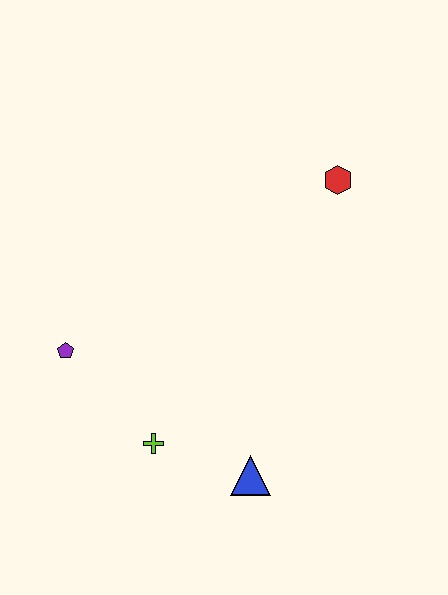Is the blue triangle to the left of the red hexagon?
Yes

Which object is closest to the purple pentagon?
The lime cross is closest to the purple pentagon.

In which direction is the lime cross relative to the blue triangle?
The lime cross is to the left of the blue triangle.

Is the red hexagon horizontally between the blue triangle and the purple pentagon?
No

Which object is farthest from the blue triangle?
The red hexagon is farthest from the blue triangle.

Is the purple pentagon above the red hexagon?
No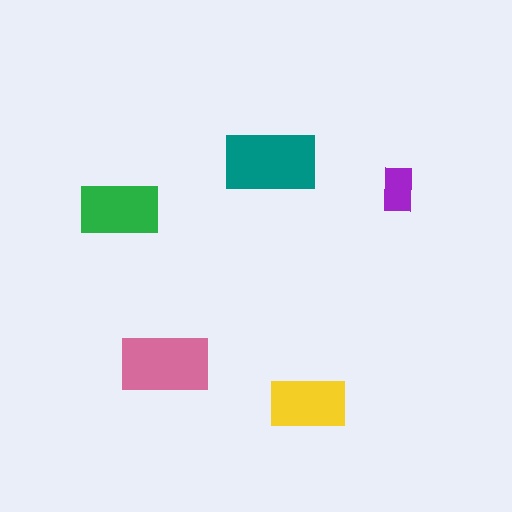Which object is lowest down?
The yellow rectangle is bottommost.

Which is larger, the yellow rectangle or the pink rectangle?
The pink one.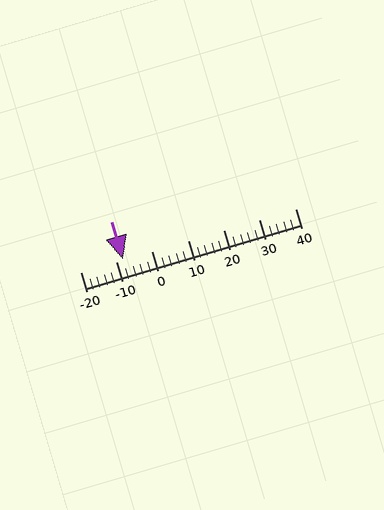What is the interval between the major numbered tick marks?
The major tick marks are spaced 10 units apart.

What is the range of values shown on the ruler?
The ruler shows values from -20 to 40.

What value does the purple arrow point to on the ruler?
The purple arrow points to approximately -8.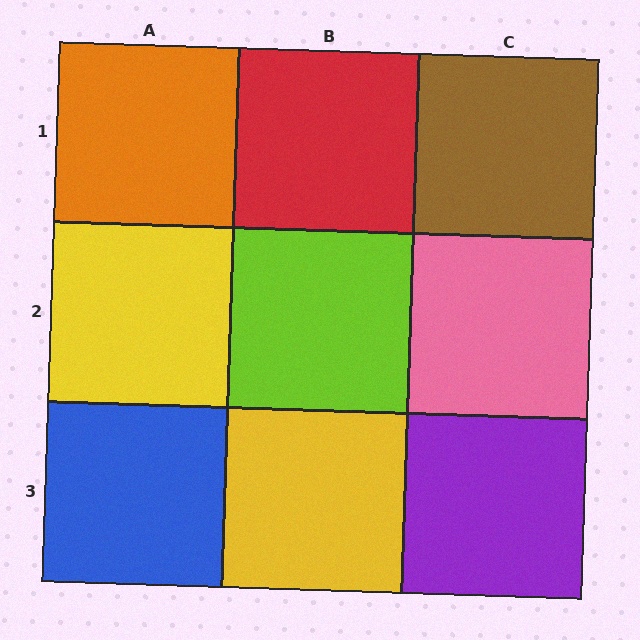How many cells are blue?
1 cell is blue.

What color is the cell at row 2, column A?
Yellow.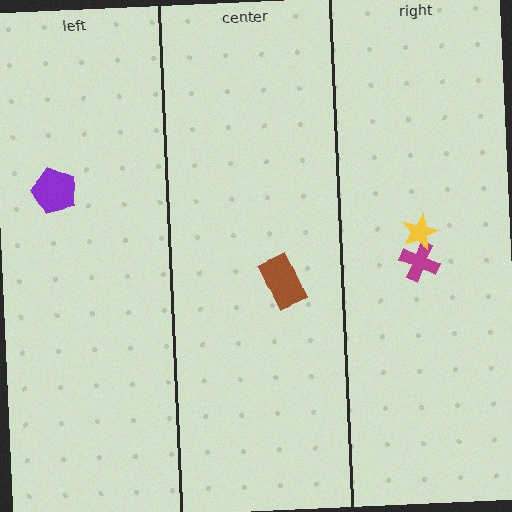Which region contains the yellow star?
The right region.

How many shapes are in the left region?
1.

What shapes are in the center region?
The brown rectangle.